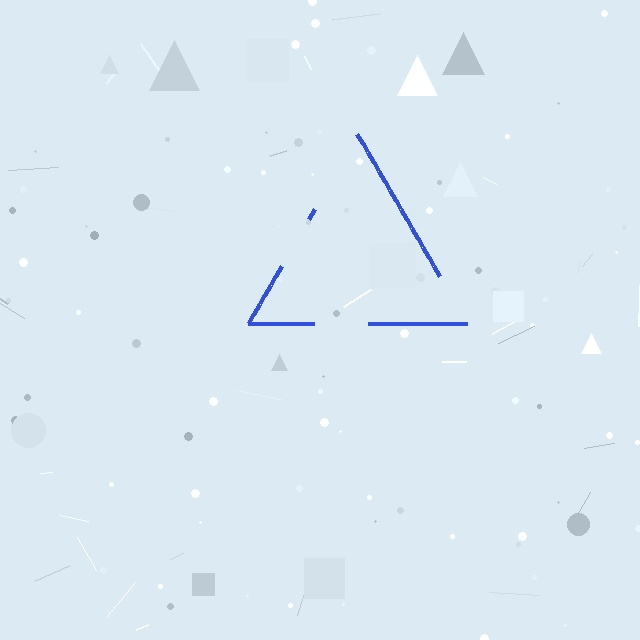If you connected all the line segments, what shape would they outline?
They would outline a triangle.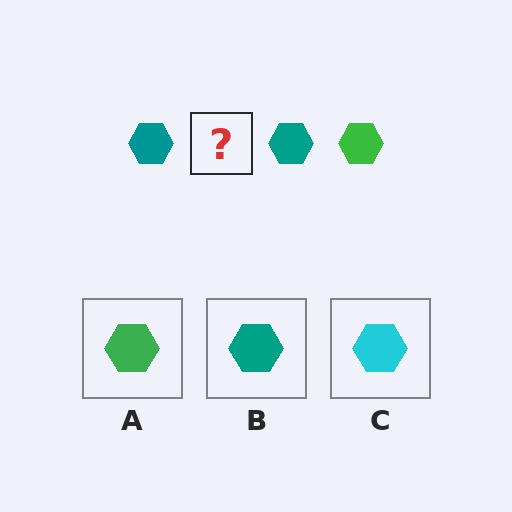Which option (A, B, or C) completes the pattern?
A.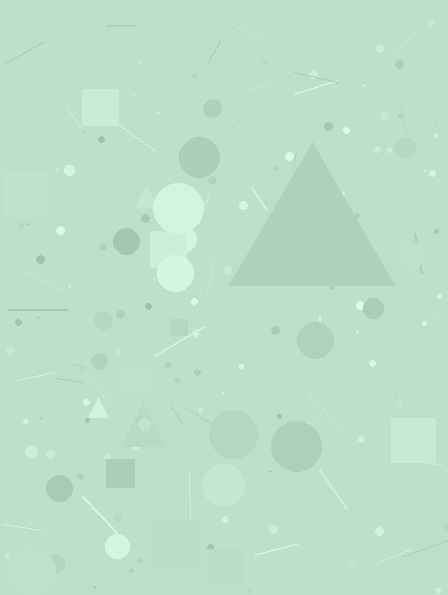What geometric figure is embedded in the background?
A triangle is embedded in the background.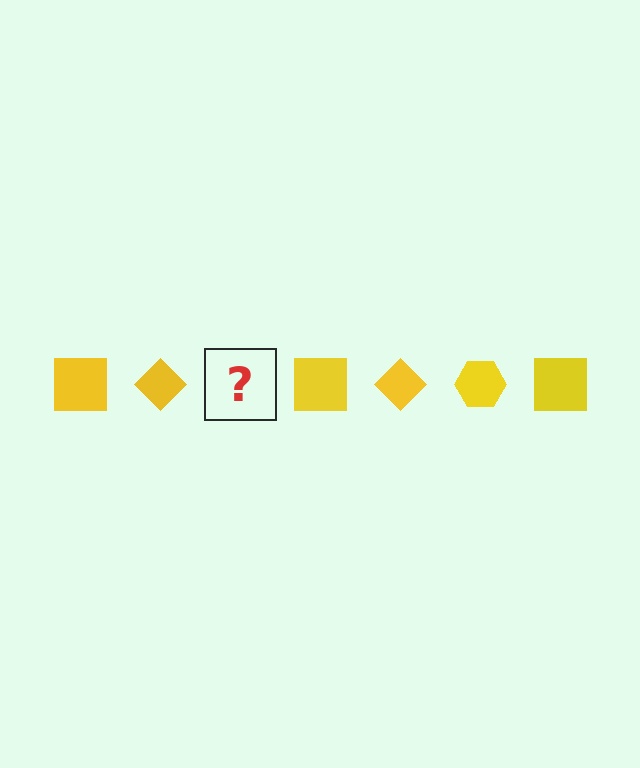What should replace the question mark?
The question mark should be replaced with a yellow hexagon.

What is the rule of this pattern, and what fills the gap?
The rule is that the pattern cycles through square, diamond, hexagon shapes in yellow. The gap should be filled with a yellow hexagon.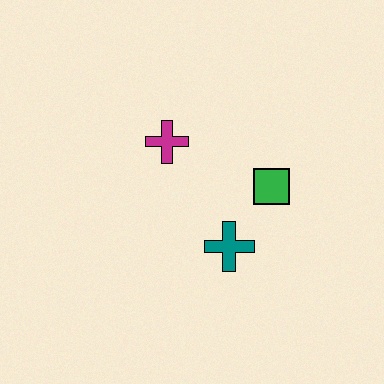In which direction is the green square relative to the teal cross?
The green square is above the teal cross.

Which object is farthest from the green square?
The magenta cross is farthest from the green square.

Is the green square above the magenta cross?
No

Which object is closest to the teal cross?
The green square is closest to the teal cross.